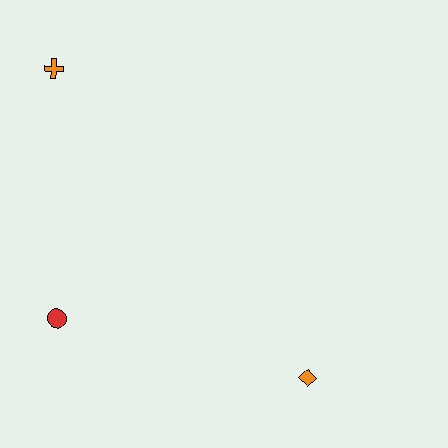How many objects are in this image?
There are 3 objects.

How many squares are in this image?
There are no squares.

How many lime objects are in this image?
There are no lime objects.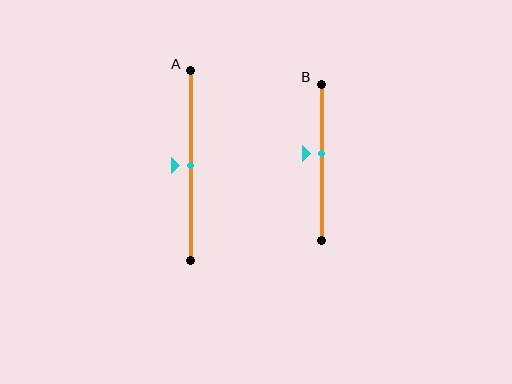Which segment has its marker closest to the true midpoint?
Segment A has its marker closest to the true midpoint.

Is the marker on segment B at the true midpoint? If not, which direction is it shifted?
No, the marker on segment B is shifted upward by about 5% of the segment length.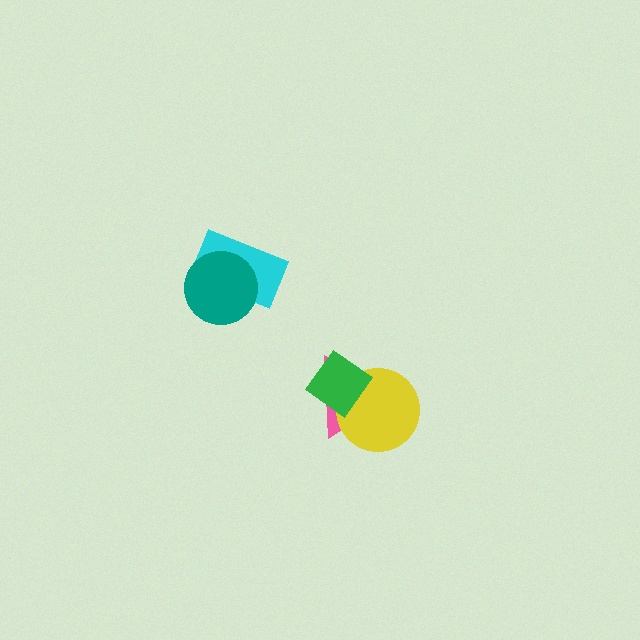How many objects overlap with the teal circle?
1 object overlaps with the teal circle.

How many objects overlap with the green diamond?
2 objects overlap with the green diamond.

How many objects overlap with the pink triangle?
2 objects overlap with the pink triangle.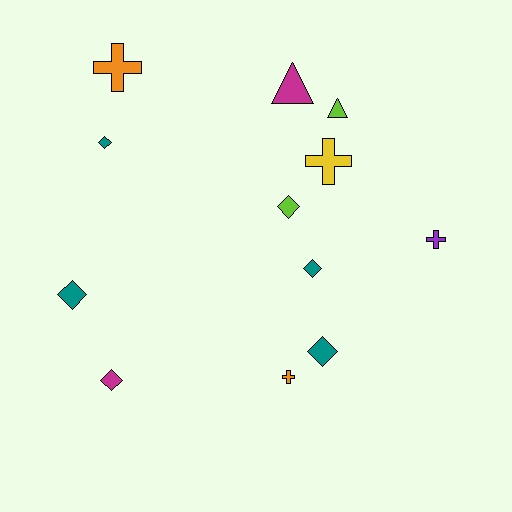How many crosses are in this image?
There are 4 crosses.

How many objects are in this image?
There are 12 objects.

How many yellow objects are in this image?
There is 1 yellow object.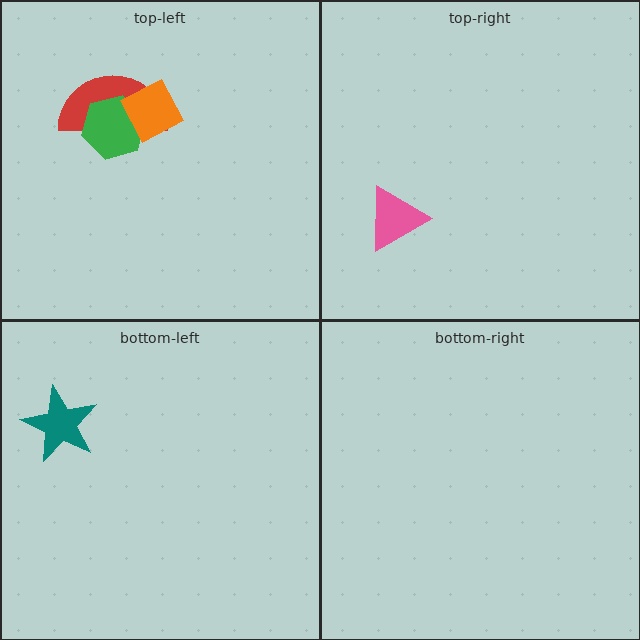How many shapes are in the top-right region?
1.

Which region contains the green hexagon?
The top-left region.